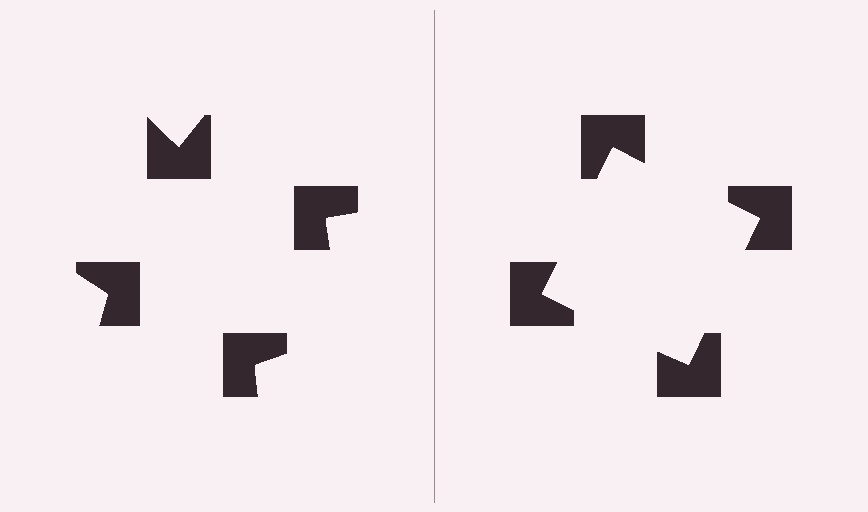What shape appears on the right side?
An illusory square.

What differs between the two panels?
The notched squares are positioned identically on both sides; only the wedge orientations differ. On the right they align to a square; on the left they are misaligned.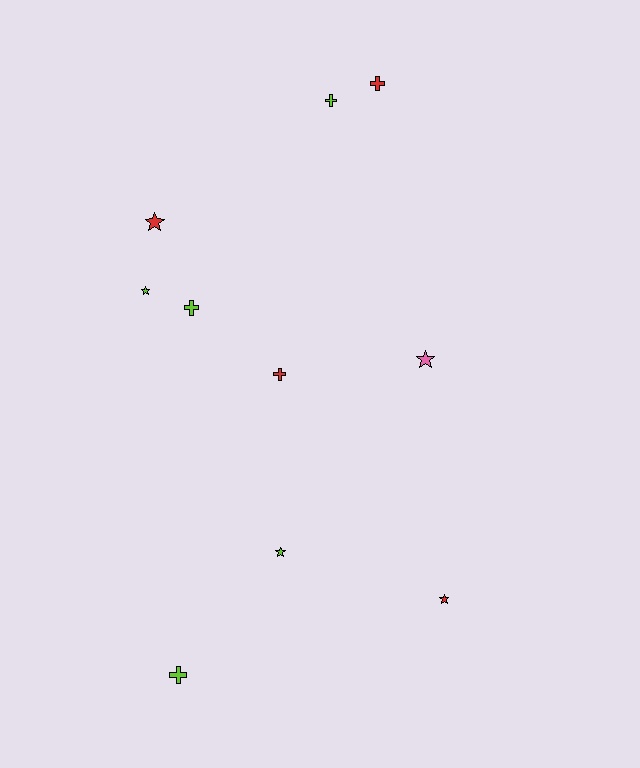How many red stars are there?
There are 2 red stars.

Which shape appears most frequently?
Star, with 5 objects.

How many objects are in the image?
There are 10 objects.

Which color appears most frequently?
Lime, with 5 objects.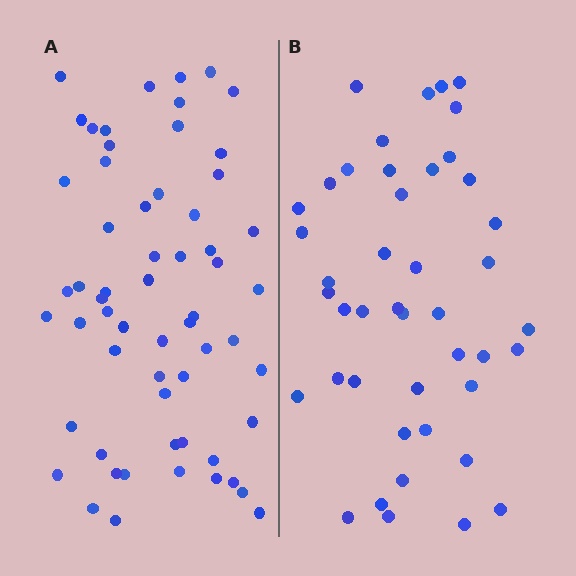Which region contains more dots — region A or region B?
Region A (the left region) has more dots.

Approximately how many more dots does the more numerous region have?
Region A has approximately 15 more dots than region B.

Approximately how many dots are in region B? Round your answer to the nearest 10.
About 40 dots. (The exact count is 44, which rounds to 40.)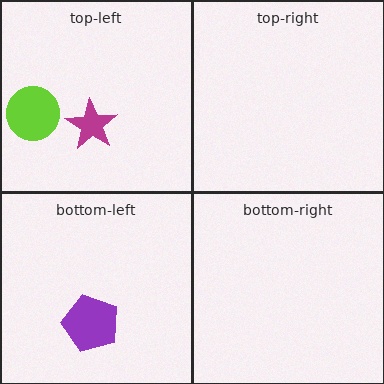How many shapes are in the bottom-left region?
1.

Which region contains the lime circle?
The top-left region.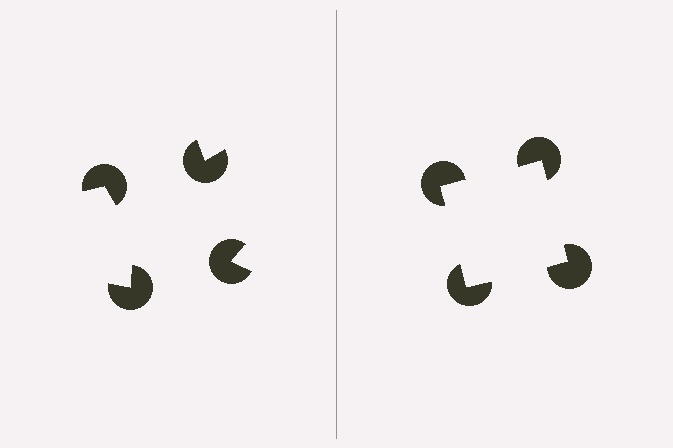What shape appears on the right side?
An illusory square.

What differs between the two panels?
The pac-man discs are positioned identically on both sides; only the wedge orientations differ. On the right they align to a square; on the left they are misaligned.